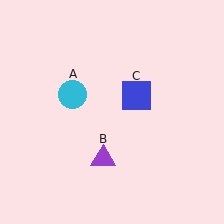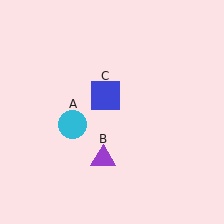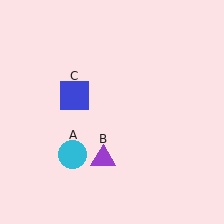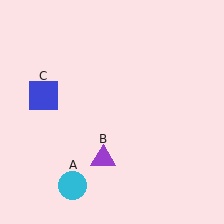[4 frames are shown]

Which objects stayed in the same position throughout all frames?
Purple triangle (object B) remained stationary.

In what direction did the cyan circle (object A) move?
The cyan circle (object A) moved down.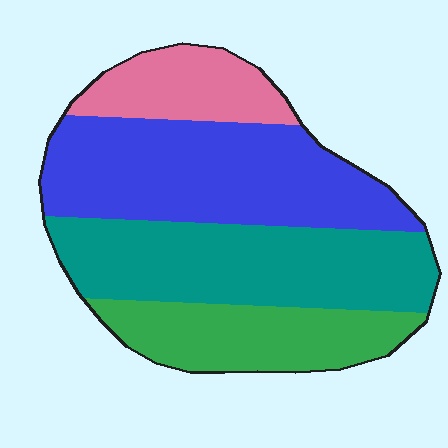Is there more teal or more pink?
Teal.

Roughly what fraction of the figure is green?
Green takes up about one fifth (1/5) of the figure.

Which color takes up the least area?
Pink, at roughly 15%.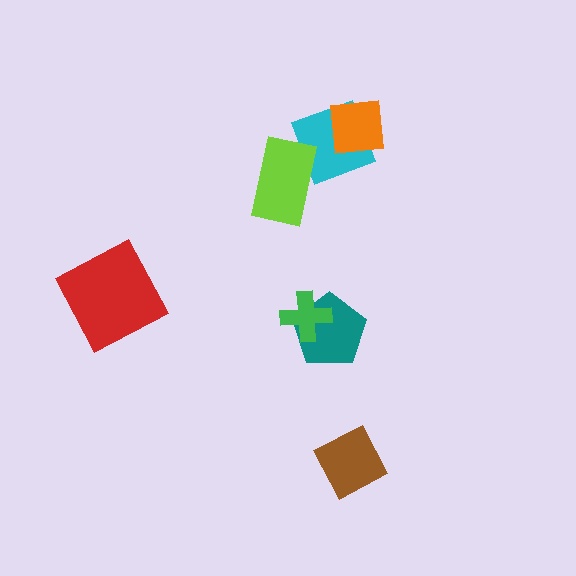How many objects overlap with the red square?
0 objects overlap with the red square.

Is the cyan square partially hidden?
Yes, it is partially covered by another shape.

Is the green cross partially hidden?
No, no other shape covers it.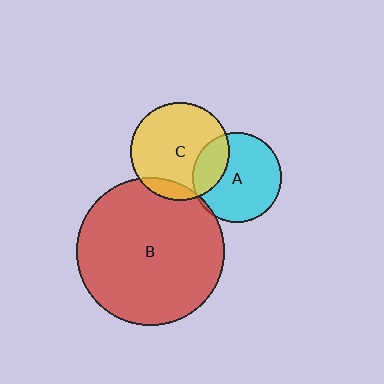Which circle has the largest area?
Circle B (red).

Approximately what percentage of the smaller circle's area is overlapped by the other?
Approximately 5%.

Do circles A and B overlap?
Yes.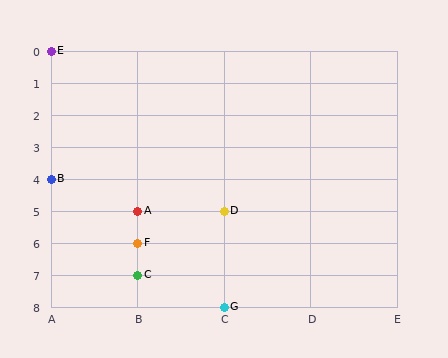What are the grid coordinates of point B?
Point B is at grid coordinates (A, 4).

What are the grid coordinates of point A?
Point A is at grid coordinates (B, 5).